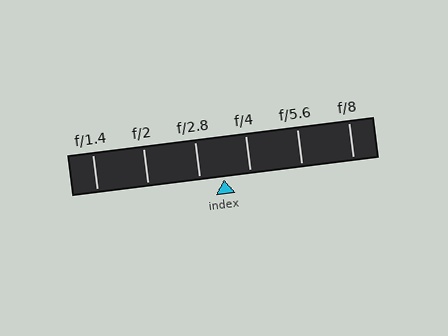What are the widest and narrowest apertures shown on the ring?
The widest aperture shown is f/1.4 and the narrowest is f/8.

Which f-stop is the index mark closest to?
The index mark is closest to f/2.8.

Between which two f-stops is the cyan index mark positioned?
The index mark is between f/2.8 and f/4.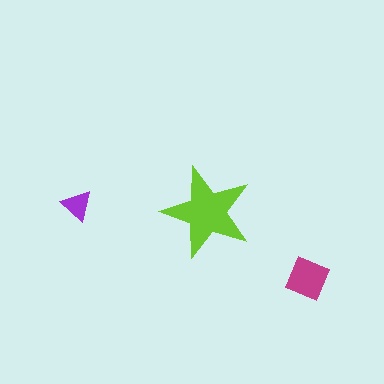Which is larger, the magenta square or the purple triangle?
The magenta square.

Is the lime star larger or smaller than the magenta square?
Larger.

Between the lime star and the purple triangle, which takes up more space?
The lime star.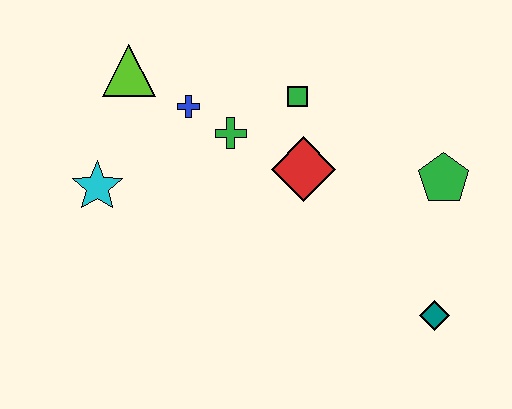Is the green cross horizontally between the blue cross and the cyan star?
No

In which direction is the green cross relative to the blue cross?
The green cross is to the right of the blue cross.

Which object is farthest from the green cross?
The teal diamond is farthest from the green cross.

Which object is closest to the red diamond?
The green square is closest to the red diamond.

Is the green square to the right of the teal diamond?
No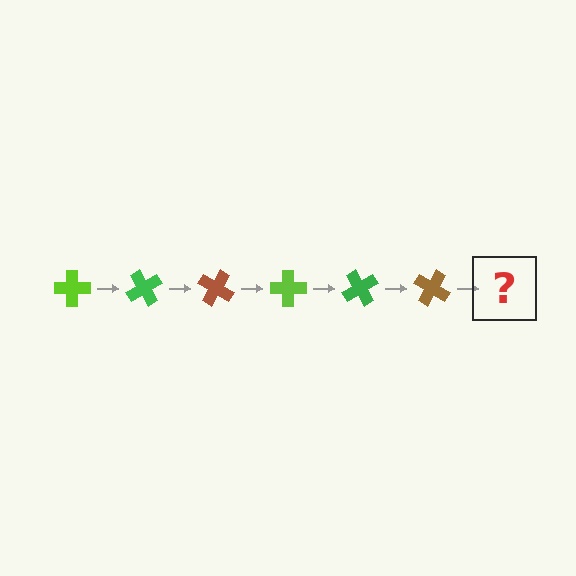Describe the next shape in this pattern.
It should be a lime cross, rotated 360 degrees from the start.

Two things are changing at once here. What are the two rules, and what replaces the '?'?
The two rules are that it rotates 60 degrees each step and the color cycles through lime, green, and brown. The '?' should be a lime cross, rotated 360 degrees from the start.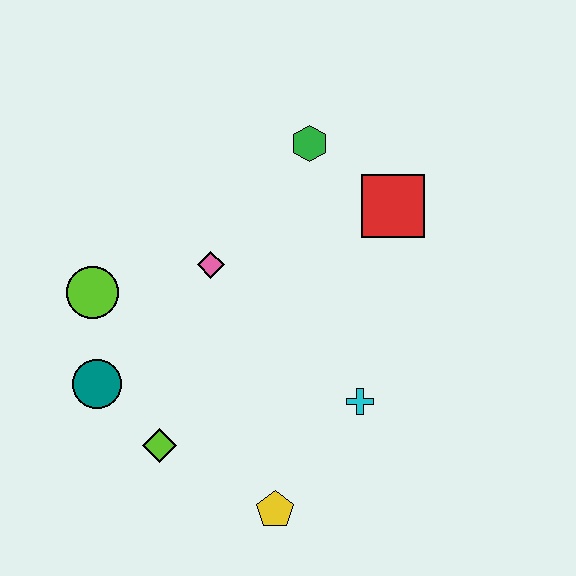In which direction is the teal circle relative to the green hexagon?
The teal circle is below the green hexagon.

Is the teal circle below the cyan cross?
No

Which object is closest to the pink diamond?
The lime circle is closest to the pink diamond.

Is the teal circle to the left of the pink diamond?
Yes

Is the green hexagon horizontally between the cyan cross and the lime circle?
Yes